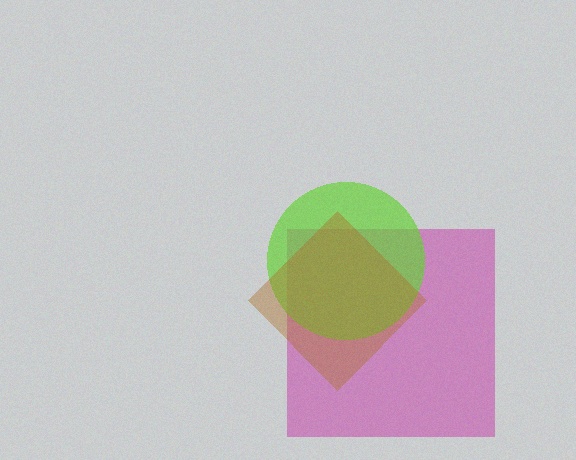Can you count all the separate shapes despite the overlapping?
Yes, there are 3 separate shapes.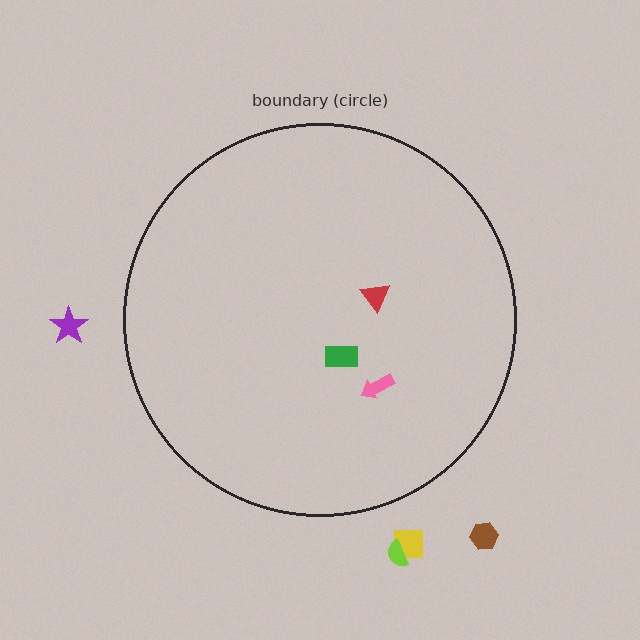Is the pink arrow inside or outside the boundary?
Inside.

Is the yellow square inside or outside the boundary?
Outside.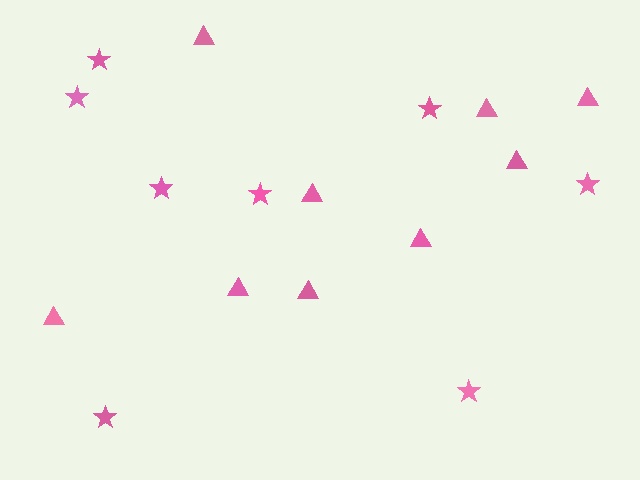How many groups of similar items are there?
There are 2 groups: one group of stars (8) and one group of triangles (9).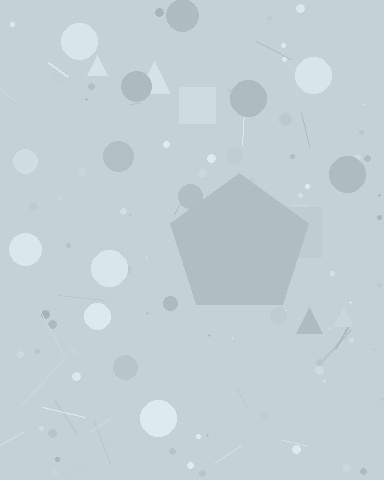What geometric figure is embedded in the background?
A pentagon is embedded in the background.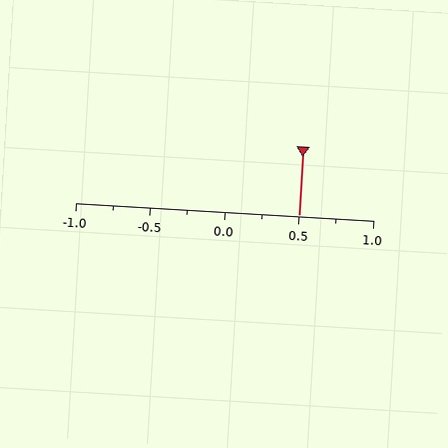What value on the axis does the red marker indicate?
The marker indicates approximately 0.5.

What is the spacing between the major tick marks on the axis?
The major ticks are spaced 0.5 apart.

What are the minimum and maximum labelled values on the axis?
The axis runs from -1.0 to 1.0.